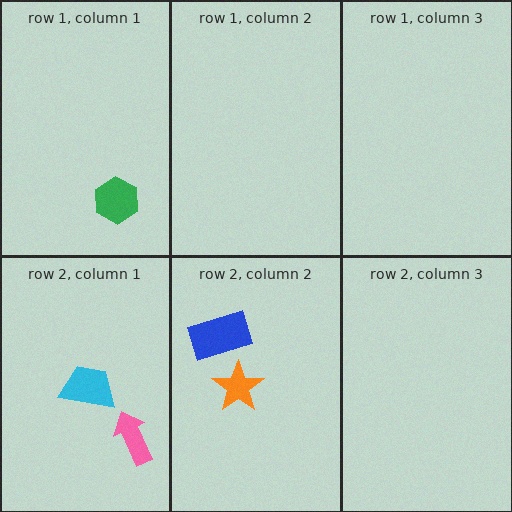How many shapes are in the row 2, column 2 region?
2.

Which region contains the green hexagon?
The row 1, column 1 region.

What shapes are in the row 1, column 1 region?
The green hexagon.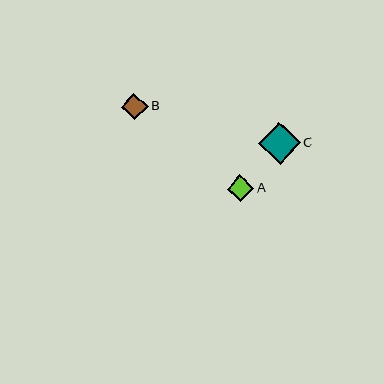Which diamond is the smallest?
Diamond B is the smallest with a size of approximately 27 pixels.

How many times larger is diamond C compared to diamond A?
Diamond C is approximately 1.6 times the size of diamond A.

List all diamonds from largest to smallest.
From largest to smallest: C, A, B.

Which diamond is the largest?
Diamond C is the largest with a size of approximately 42 pixels.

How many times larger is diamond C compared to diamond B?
Diamond C is approximately 1.6 times the size of diamond B.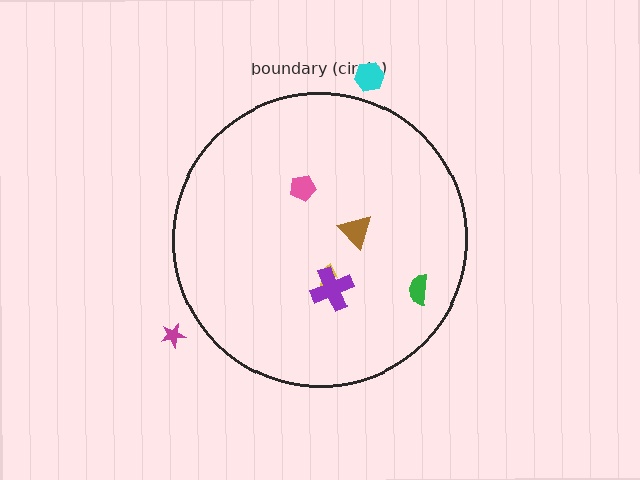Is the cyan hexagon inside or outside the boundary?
Outside.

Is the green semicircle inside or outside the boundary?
Inside.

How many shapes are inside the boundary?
5 inside, 2 outside.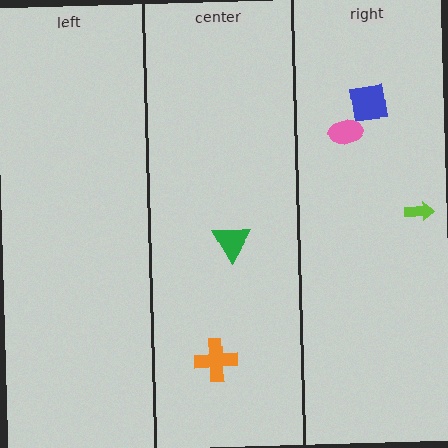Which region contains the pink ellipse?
The right region.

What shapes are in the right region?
The blue square, the lime arrow, the pink ellipse.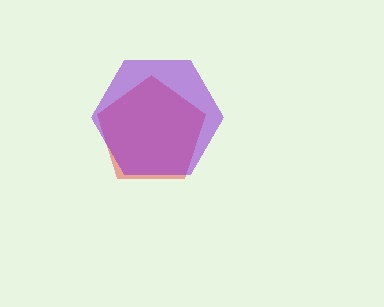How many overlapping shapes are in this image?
There are 2 overlapping shapes in the image.